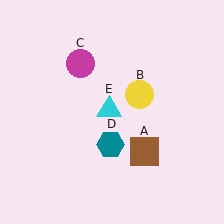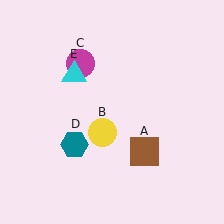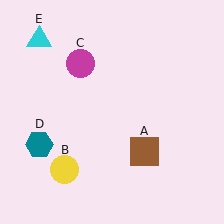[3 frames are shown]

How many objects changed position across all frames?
3 objects changed position: yellow circle (object B), teal hexagon (object D), cyan triangle (object E).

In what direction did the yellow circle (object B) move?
The yellow circle (object B) moved down and to the left.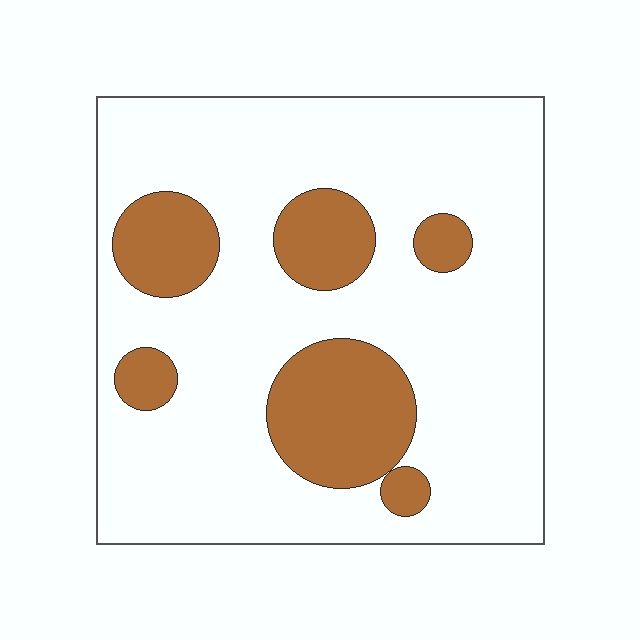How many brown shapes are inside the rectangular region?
6.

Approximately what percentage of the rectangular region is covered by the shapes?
Approximately 20%.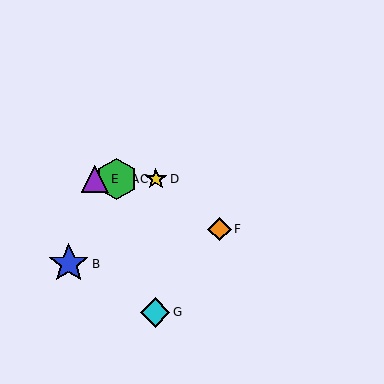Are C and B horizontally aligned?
No, C is at y≈179 and B is at y≈264.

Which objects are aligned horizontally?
Objects A, C, D, E are aligned horizontally.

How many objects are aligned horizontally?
4 objects (A, C, D, E) are aligned horizontally.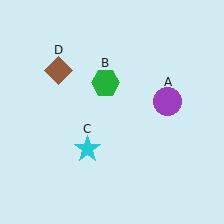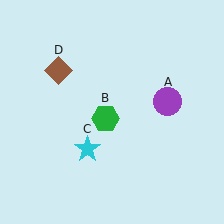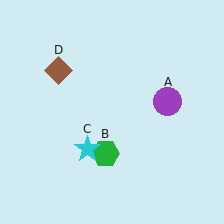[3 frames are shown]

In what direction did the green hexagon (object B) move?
The green hexagon (object B) moved down.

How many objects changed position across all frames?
1 object changed position: green hexagon (object B).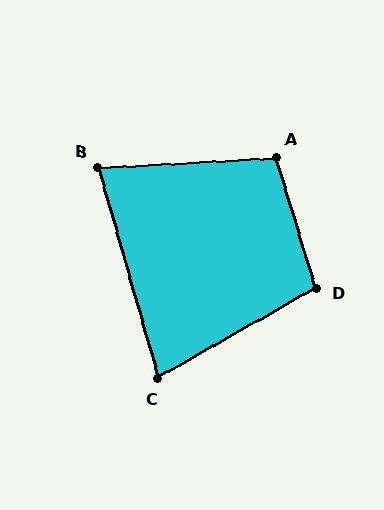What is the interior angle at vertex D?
Approximately 103 degrees (obtuse).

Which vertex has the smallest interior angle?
C, at approximately 76 degrees.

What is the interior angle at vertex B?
Approximately 77 degrees (acute).